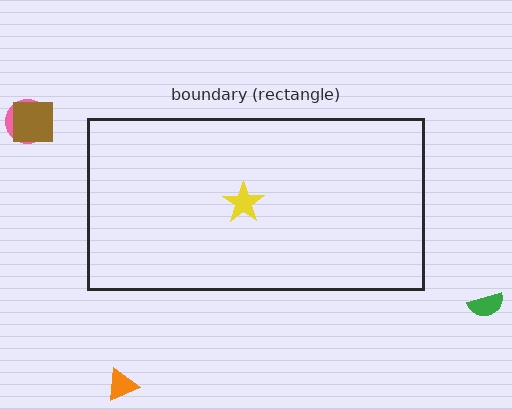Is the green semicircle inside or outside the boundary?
Outside.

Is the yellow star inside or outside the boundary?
Inside.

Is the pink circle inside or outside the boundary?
Outside.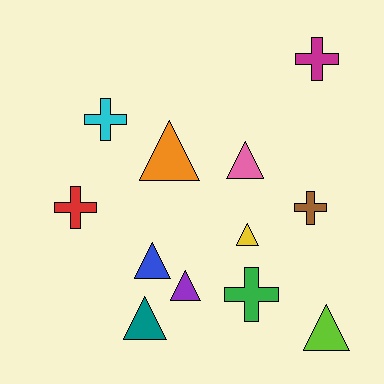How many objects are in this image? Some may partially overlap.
There are 12 objects.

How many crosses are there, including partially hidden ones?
There are 5 crosses.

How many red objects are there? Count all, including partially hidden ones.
There is 1 red object.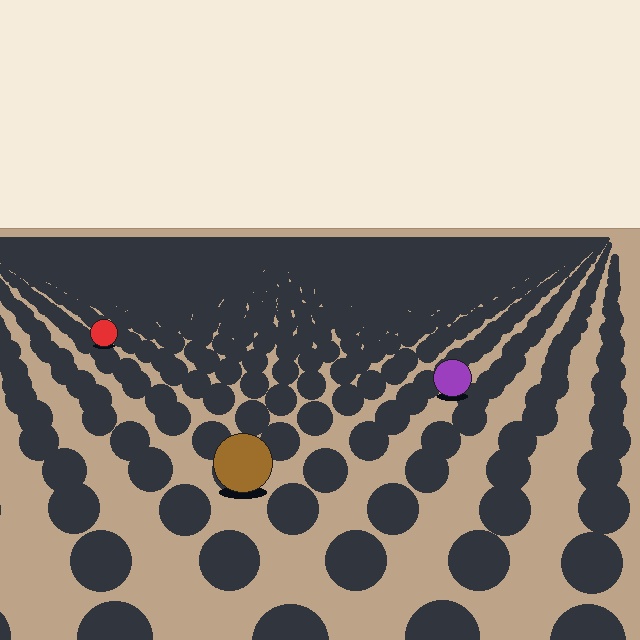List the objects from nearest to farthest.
From nearest to farthest: the brown circle, the purple circle, the red circle.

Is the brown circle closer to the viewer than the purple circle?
Yes. The brown circle is closer — you can tell from the texture gradient: the ground texture is coarser near it.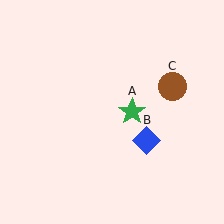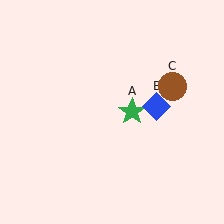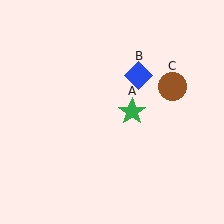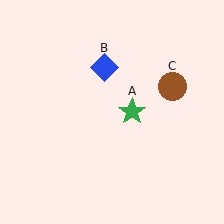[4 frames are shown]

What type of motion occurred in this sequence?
The blue diamond (object B) rotated counterclockwise around the center of the scene.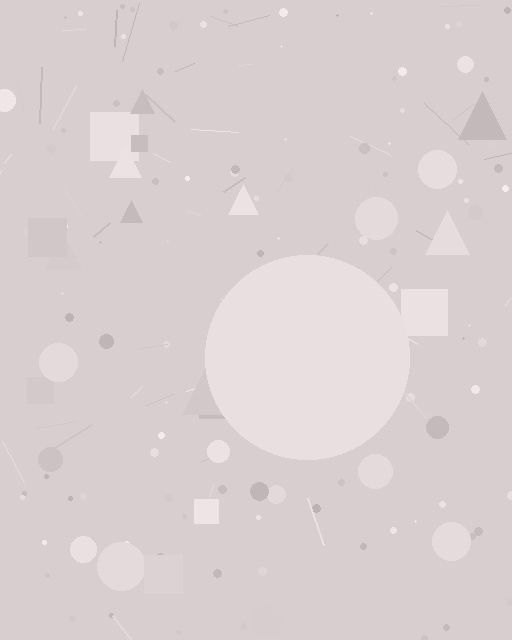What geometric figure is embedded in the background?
A circle is embedded in the background.